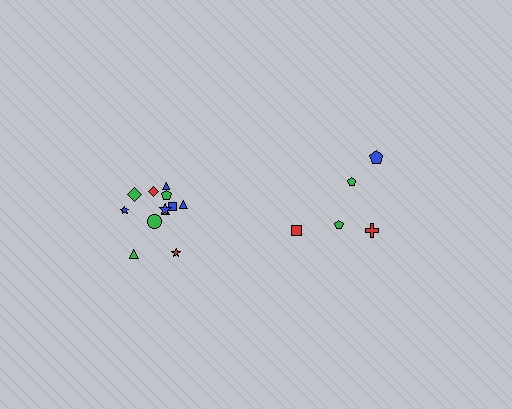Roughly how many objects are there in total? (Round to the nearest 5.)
Roughly 15 objects in total.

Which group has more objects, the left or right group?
The left group.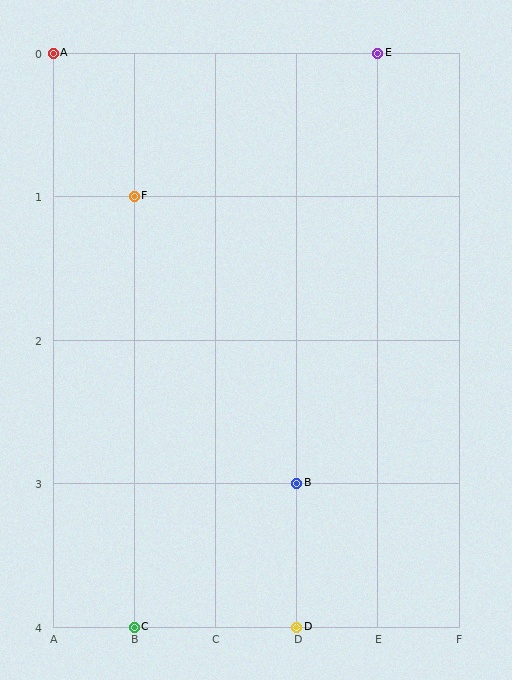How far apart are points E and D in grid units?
Points E and D are 1 column and 4 rows apart (about 4.1 grid units diagonally).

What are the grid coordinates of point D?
Point D is at grid coordinates (D, 4).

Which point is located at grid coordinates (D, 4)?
Point D is at (D, 4).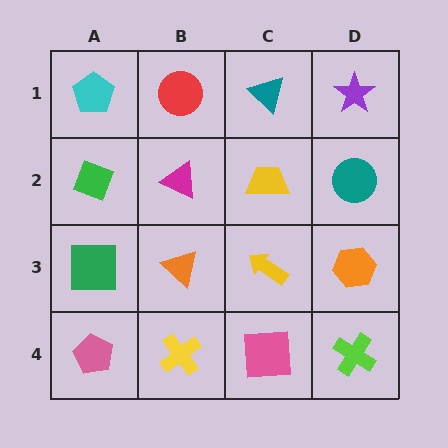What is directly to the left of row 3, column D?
A yellow arrow.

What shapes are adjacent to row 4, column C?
A yellow arrow (row 3, column C), a yellow cross (row 4, column B), a lime cross (row 4, column D).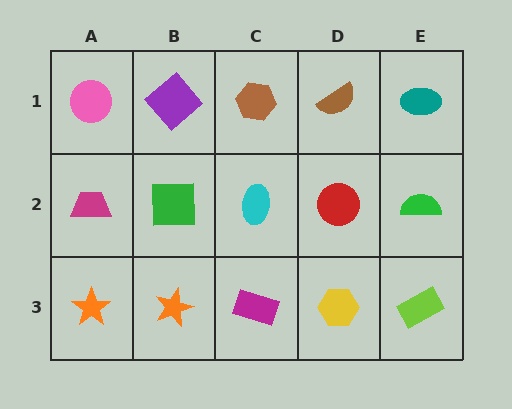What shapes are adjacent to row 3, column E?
A green semicircle (row 2, column E), a yellow hexagon (row 3, column D).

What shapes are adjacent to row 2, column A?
A pink circle (row 1, column A), an orange star (row 3, column A), a green square (row 2, column B).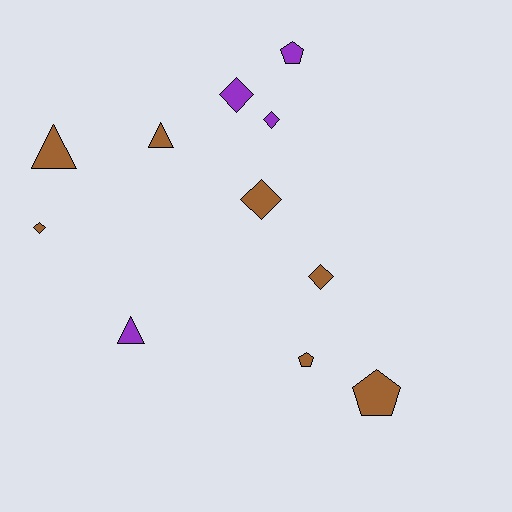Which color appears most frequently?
Brown, with 7 objects.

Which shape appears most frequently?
Diamond, with 5 objects.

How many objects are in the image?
There are 11 objects.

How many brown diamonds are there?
There are 3 brown diamonds.